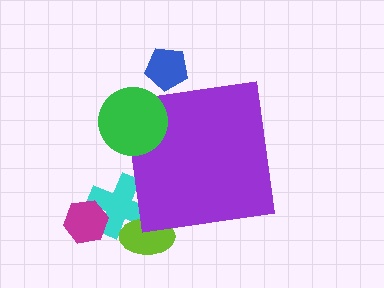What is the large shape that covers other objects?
A purple square.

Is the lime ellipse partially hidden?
Yes, the lime ellipse is partially hidden behind the purple square.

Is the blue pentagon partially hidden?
Yes, the blue pentagon is partially hidden behind the purple square.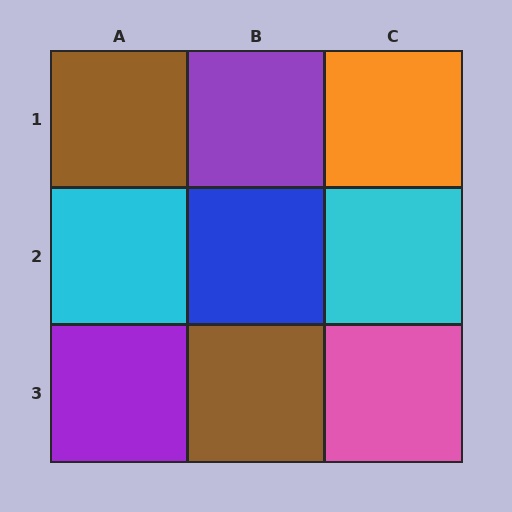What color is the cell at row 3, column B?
Brown.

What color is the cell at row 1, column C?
Orange.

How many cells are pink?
1 cell is pink.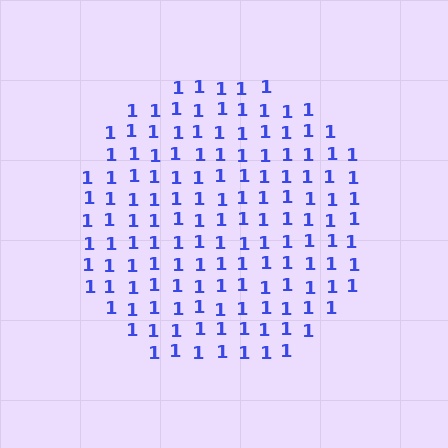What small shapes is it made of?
It is made of small digit 1's.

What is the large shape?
The large shape is a circle.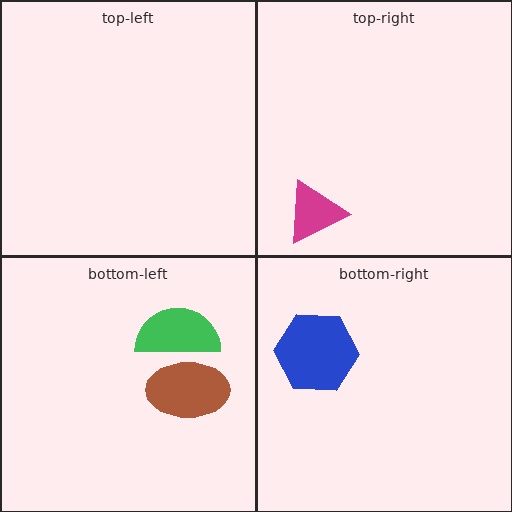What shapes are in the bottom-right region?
The blue hexagon.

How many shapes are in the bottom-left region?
2.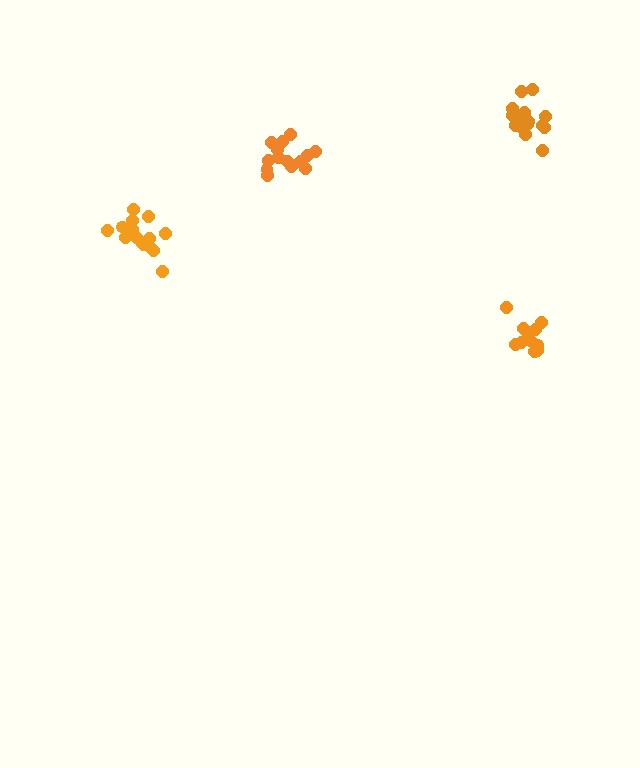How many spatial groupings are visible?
There are 4 spatial groupings.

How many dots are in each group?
Group 1: 15 dots, Group 2: 16 dots, Group 3: 14 dots, Group 4: 11 dots (56 total).